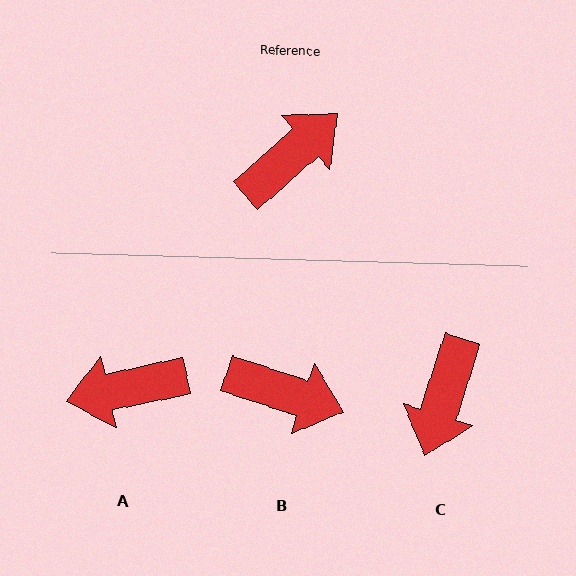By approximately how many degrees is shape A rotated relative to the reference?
Approximately 150 degrees counter-clockwise.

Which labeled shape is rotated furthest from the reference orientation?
A, about 150 degrees away.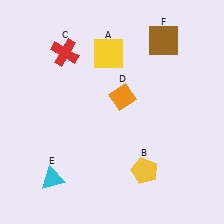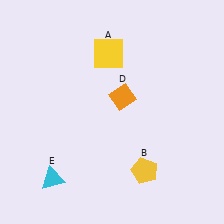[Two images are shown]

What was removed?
The brown square (F), the red cross (C) were removed in Image 2.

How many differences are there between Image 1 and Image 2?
There are 2 differences between the two images.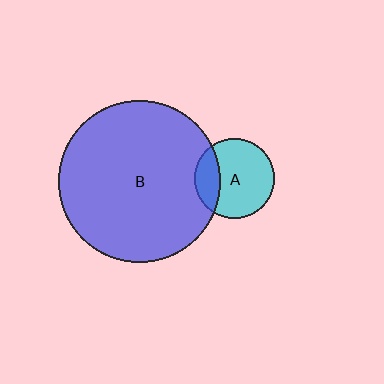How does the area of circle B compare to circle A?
Approximately 4.1 times.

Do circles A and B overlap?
Yes.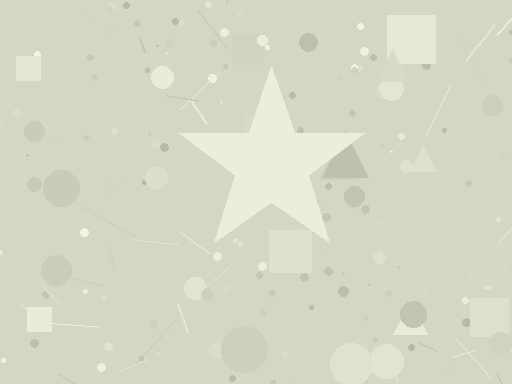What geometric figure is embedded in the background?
A star is embedded in the background.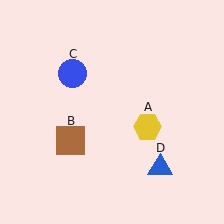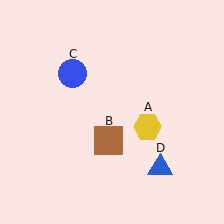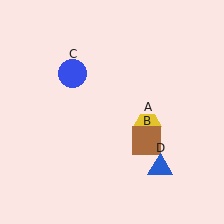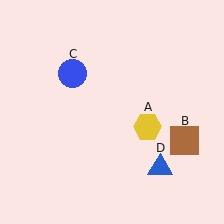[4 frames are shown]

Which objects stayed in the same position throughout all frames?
Yellow hexagon (object A) and blue circle (object C) and blue triangle (object D) remained stationary.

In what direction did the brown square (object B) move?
The brown square (object B) moved right.